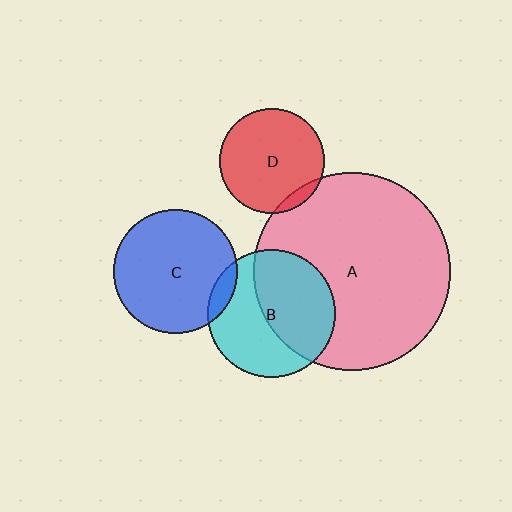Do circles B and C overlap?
Yes.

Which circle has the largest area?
Circle A (pink).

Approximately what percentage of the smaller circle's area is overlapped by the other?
Approximately 10%.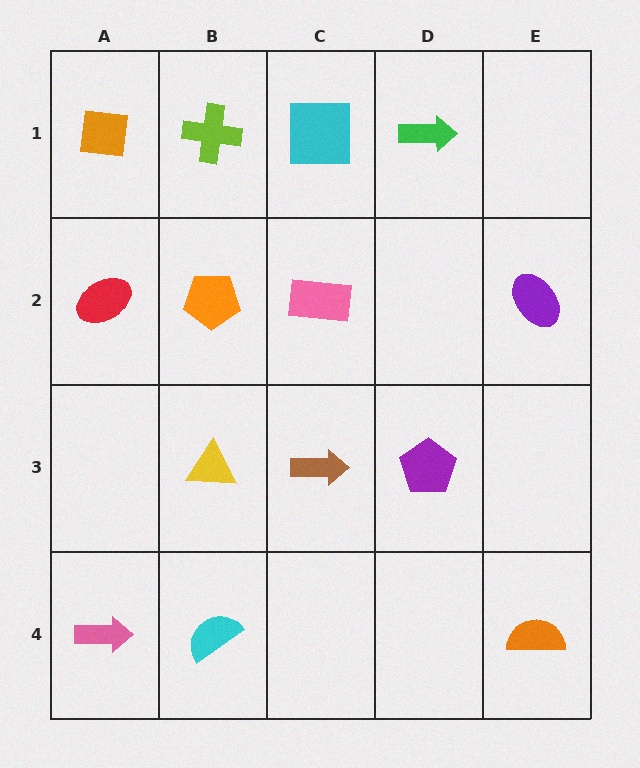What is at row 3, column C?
A brown arrow.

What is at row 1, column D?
A green arrow.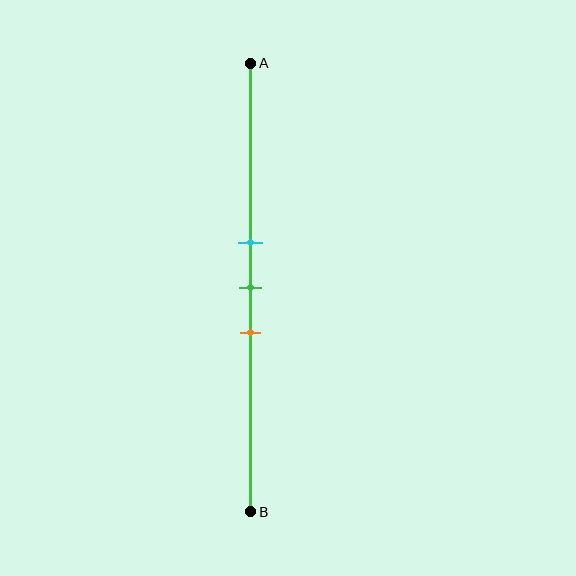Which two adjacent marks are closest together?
The cyan and green marks are the closest adjacent pair.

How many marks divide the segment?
There are 3 marks dividing the segment.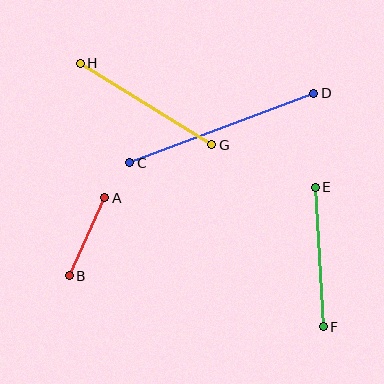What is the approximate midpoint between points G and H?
The midpoint is at approximately (146, 104) pixels.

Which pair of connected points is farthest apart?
Points C and D are farthest apart.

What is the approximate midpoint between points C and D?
The midpoint is at approximately (222, 128) pixels.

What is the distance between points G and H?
The distance is approximately 155 pixels.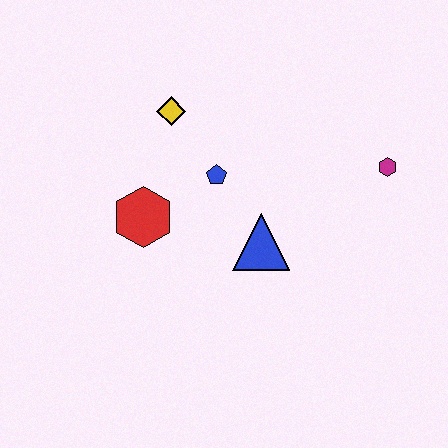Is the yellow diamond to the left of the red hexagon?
No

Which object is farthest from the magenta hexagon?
The red hexagon is farthest from the magenta hexagon.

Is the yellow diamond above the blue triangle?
Yes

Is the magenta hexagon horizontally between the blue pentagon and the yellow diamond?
No